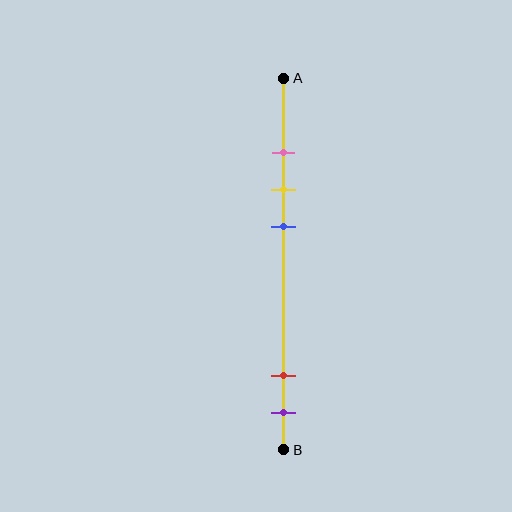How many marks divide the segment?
There are 5 marks dividing the segment.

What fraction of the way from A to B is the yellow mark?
The yellow mark is approximately 30% (0.3) of the way from A to B.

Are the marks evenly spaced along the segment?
No, the marks are not evenly spaced.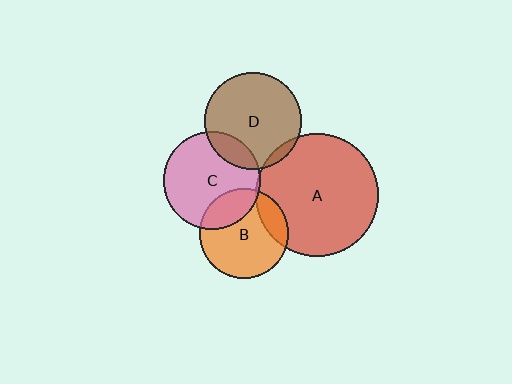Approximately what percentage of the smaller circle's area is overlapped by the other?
Approximately 5%.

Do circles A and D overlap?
Yes.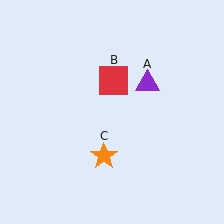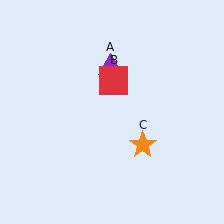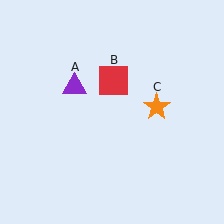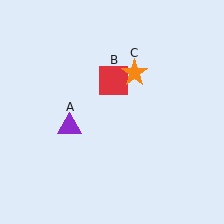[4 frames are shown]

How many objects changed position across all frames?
2 objects changed position: purple triangle (object A), orange star (object C).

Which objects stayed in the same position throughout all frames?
Red square (object B) remained stationary.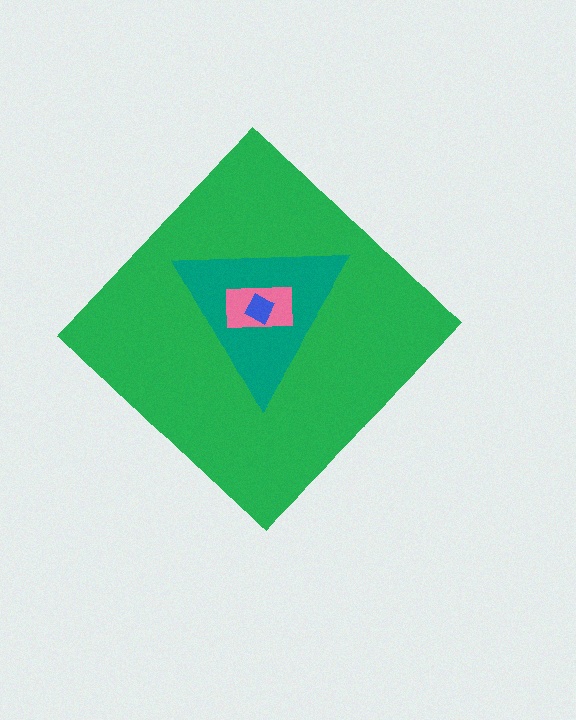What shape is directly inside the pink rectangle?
The blue square.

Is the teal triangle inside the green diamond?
Yes.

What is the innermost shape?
The blue square.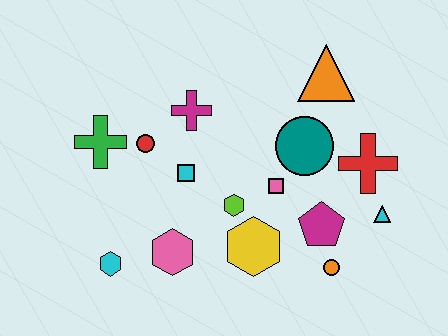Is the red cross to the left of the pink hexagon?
No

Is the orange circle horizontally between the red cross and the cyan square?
Yes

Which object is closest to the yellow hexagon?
The lime hexagon is closest to the yellow hexagon.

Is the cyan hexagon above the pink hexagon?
No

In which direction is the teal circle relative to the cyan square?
The teal circle is to the right of the cyan square.